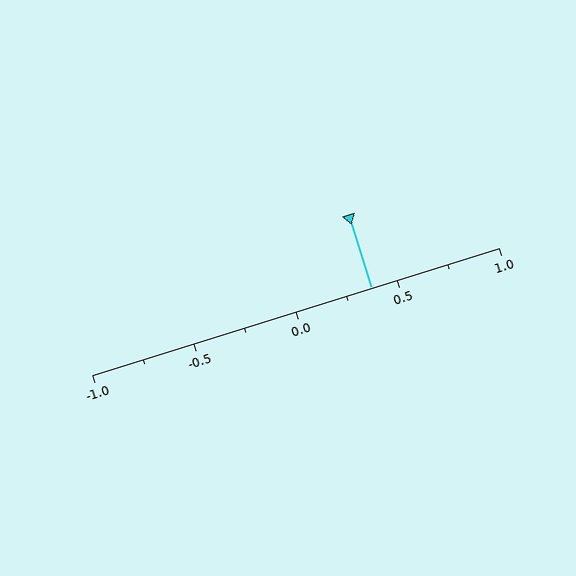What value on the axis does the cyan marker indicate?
The marker indicates approximately 0.38.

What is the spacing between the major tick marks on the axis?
The major ticks are spaced 0.5 apart.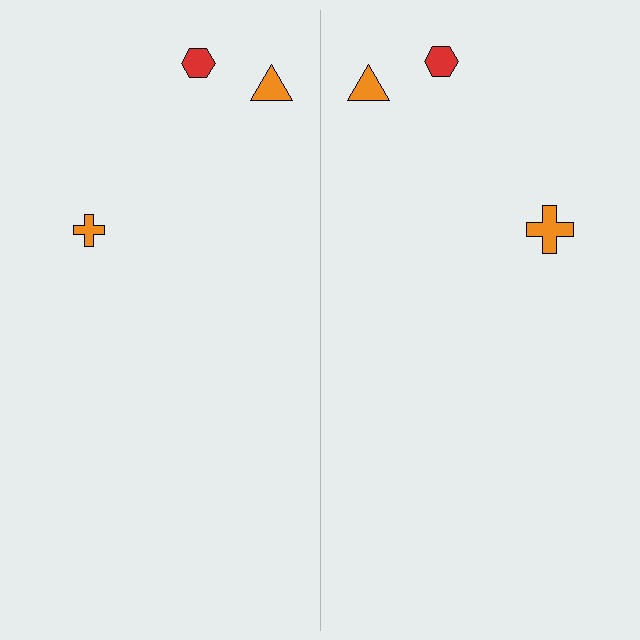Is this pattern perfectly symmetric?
No, the pattern is not perfectly symmetric. The orange cross on the right side has a different size than its mirror counterpart.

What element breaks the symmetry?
The orange cross on the right side has a different size than its mirror counterpart.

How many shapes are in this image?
There are 6 shapes in this image.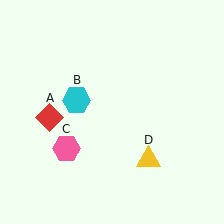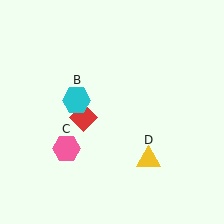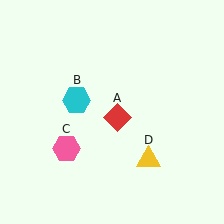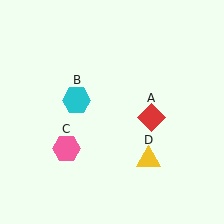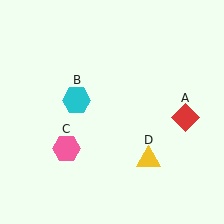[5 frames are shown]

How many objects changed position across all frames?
1 object changed position: red diamond (object A).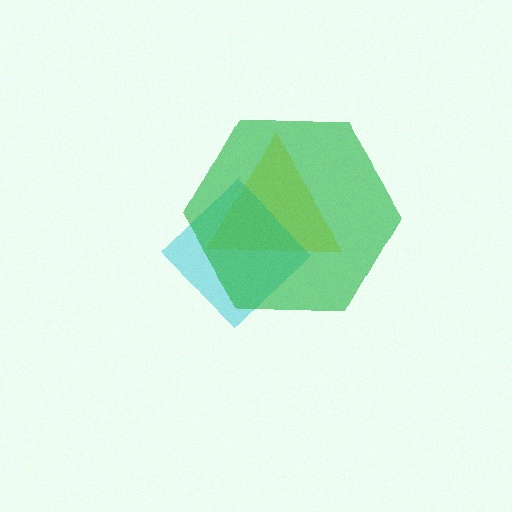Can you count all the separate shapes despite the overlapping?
Yes, there are 3 separate shapes.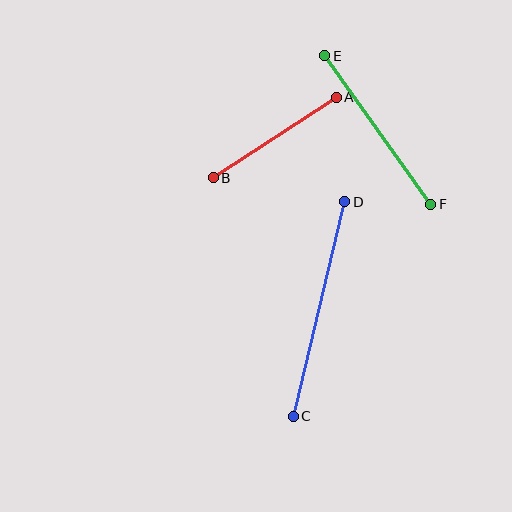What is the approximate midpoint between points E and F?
The midpoint is at approximately (378, 130) pixels.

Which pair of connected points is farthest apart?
Points C and D are farthest apart.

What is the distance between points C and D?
The distance is approximately 221 pixels.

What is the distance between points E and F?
The distance is approximately 183 pixels.